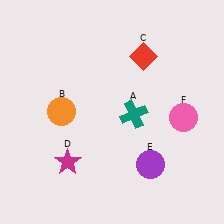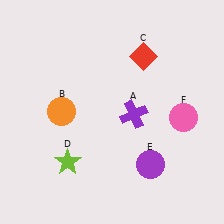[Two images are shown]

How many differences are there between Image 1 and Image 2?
There are 2 differences between the two images.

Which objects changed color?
A changed from teal to purple. D changed from magenta to lime.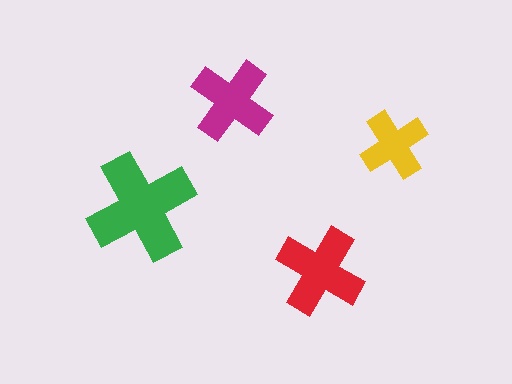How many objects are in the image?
There are 4 objects in the image.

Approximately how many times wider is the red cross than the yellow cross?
About 1.5 times wider.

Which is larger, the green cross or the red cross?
The green one.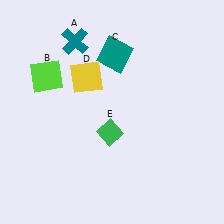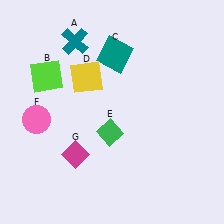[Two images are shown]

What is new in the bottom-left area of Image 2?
A pink circle (F) was added in the bottom-left area of Image 2.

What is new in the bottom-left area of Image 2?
A magenta diamond (G) was added in the bottom-left area of Image 2.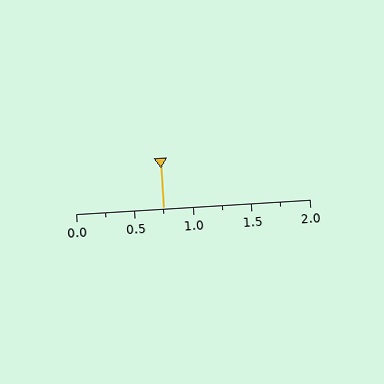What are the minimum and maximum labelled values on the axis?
The axis runs from 0.0 to 2.0.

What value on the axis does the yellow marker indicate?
The marker indicates approximately 0.75.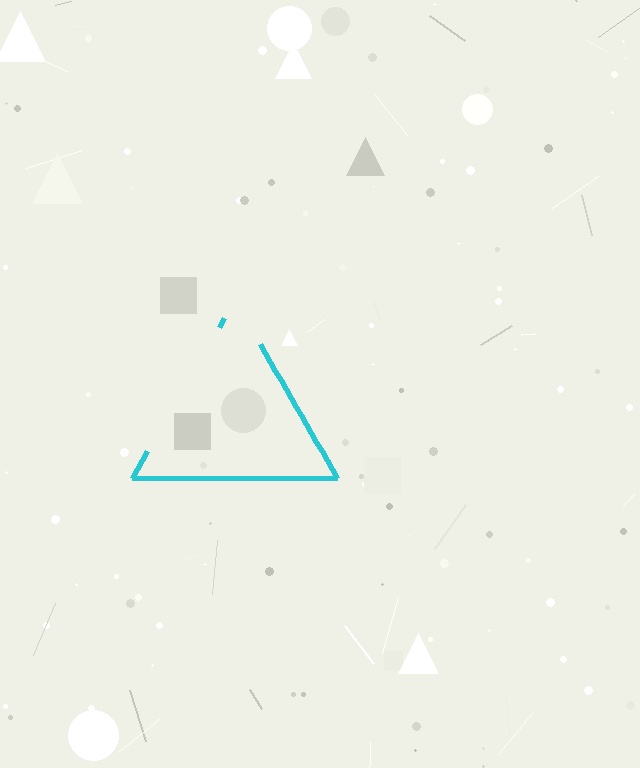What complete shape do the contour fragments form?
The contour fragments form a triangle.